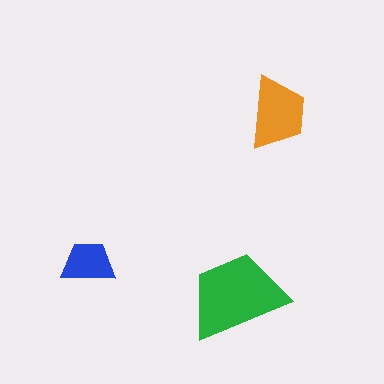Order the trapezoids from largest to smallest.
the green one, the orange one, the blue one.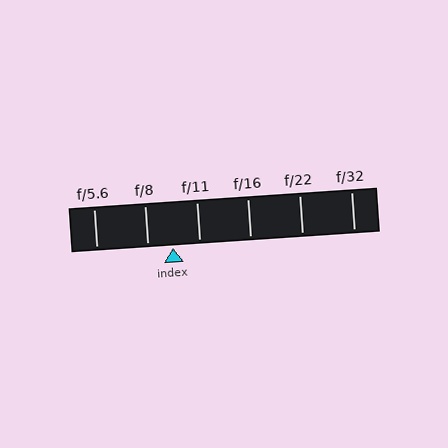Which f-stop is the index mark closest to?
The index mark is closest to f/8.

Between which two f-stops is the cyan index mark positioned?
The index mark is between f/8 and f/11.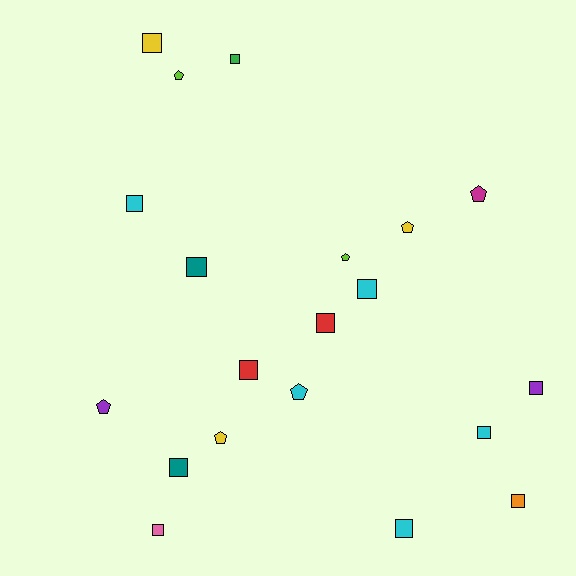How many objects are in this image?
There are 20 objects.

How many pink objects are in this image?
There is 1 pink object.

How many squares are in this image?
There are 13 squares.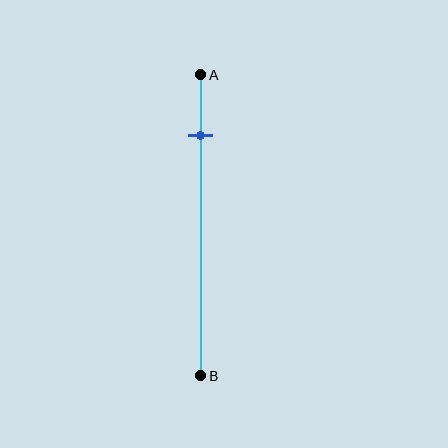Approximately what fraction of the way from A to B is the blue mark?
The blue mark is approximately 20% of the way from A to B.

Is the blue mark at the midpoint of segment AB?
No, the mark is at about 20% from A, not at the 50% midpoint.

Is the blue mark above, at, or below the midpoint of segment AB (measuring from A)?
The blue mark is above the midpoint of segment AB.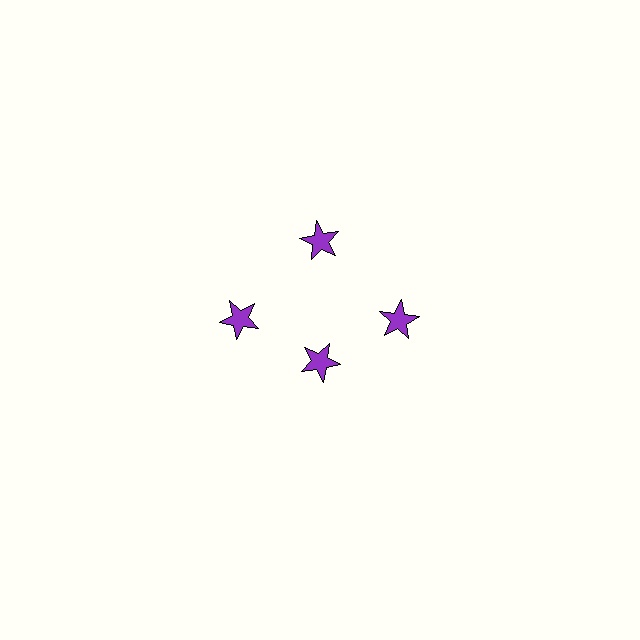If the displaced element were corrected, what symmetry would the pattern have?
It would have 4-fold rotational symmetry — the pattern would map onto itself every 90 degrees.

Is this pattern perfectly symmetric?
No. The 4 purple stars are arranged in a ring, but one element near the 6 o'clock position is pulled inward toward the center, breaking the 4-fold rotational symmetry.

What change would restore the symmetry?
The symmetry would be restored by moving it outward, back onto the ring so that all 4 stars sit at equal angles and equal distance from the center.